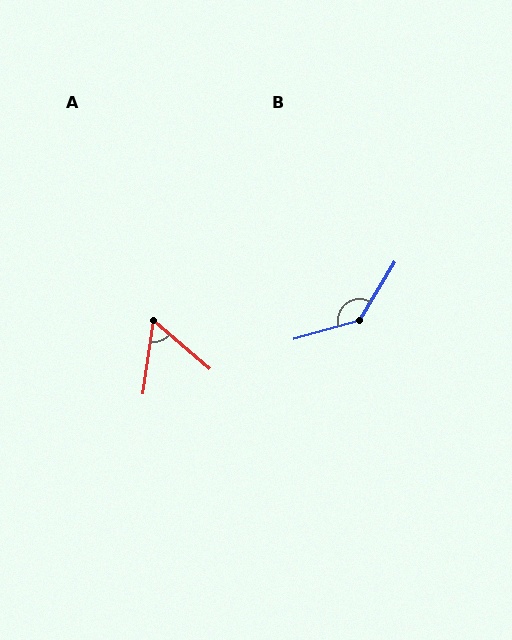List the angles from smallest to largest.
A (58°), B (137°).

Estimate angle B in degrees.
Approximately 137 degrees.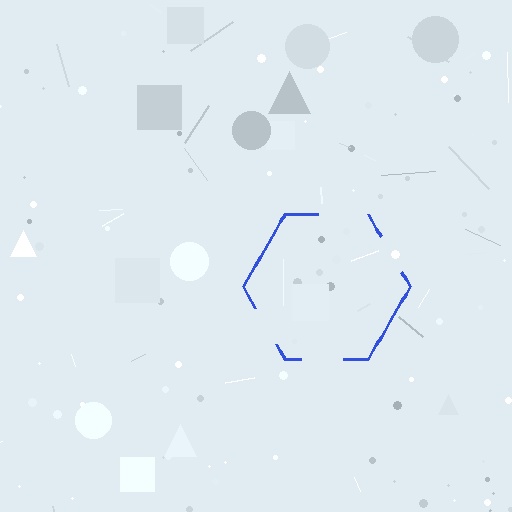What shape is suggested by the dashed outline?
The dashed outline suggests a hexagon.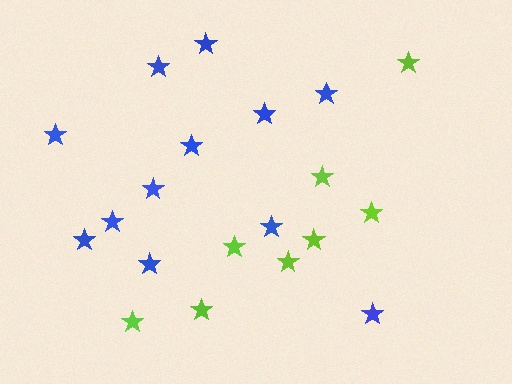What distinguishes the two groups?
There are 2 groups: one group of lime stars (8) and one group of blue stars (12).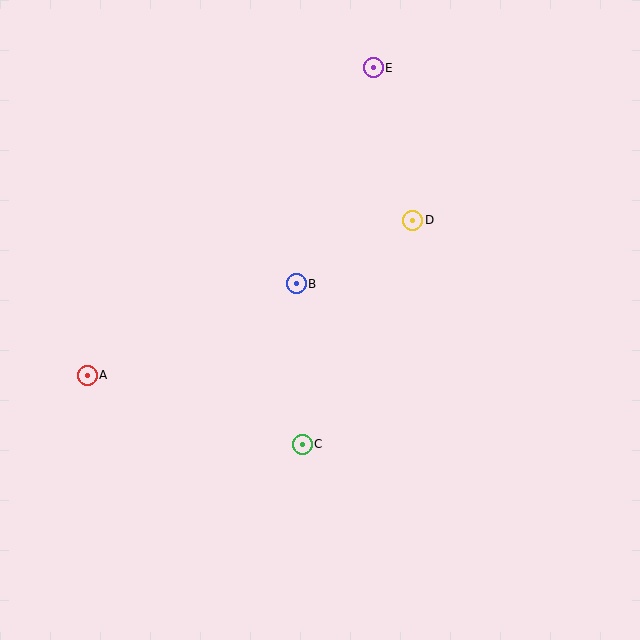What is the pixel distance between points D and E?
The distance between D and E is 157 pixels.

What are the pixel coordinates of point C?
Point C is at (302, 444).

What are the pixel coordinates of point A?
Point A is at (87, 375).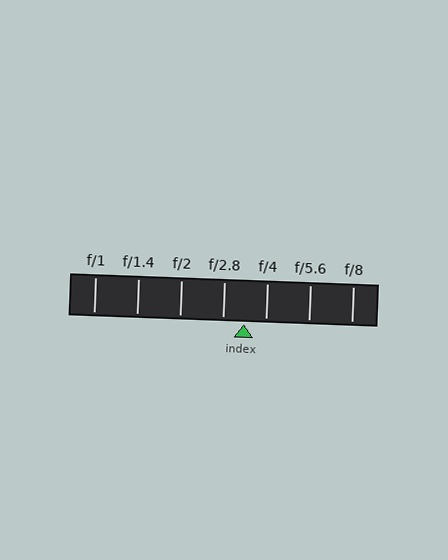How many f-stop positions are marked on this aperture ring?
There are 7 f-stop positions marked.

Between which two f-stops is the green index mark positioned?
The index mark is between f/2.8 and f/4.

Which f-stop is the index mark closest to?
The index mark is closest to f/4.